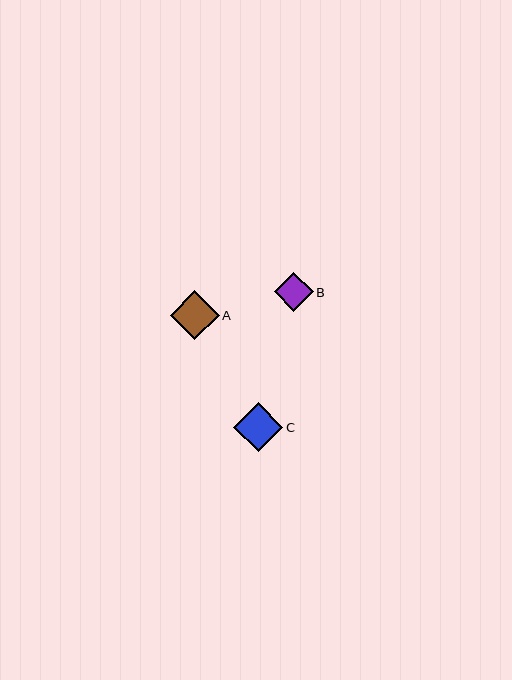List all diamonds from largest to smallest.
From largest to smallest: C, A, B.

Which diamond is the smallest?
Diamond B is the smallest with a size of approximately 39 pixels.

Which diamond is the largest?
Diamond C is the largest with a size of approximately 50 pixels.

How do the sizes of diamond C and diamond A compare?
Diamond C and diamond A are approximately the same size.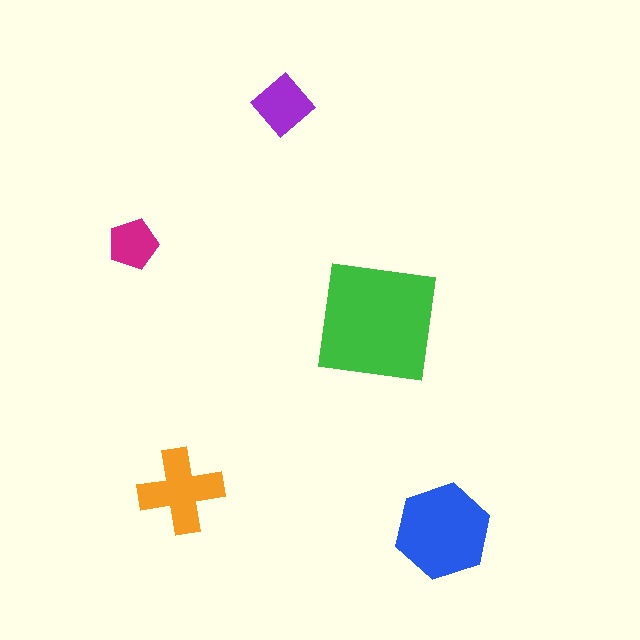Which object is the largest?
The green square.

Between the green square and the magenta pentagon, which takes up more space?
The green square.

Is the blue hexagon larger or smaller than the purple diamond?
Larger.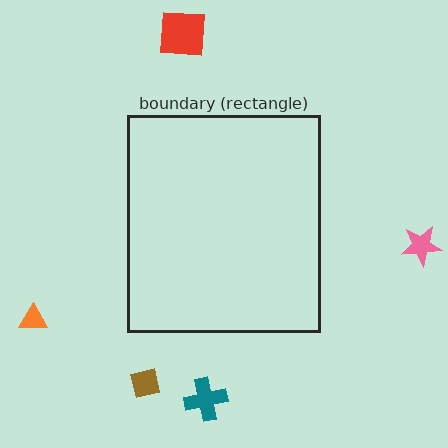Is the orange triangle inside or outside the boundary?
Outside.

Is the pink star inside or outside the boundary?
Outside.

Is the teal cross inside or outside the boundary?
Outside.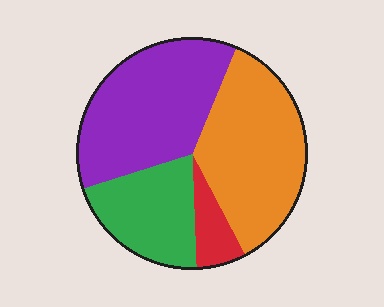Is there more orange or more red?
Orange.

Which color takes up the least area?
Red, at roughly 5%.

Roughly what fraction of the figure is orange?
Orange covers about 35% of the figure.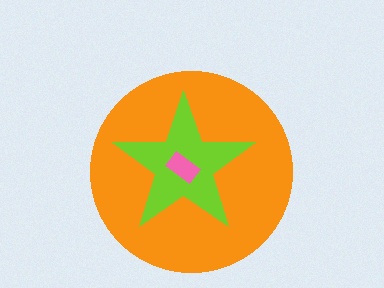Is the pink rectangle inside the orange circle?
Yes.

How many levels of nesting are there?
3.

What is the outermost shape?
The orange circle.